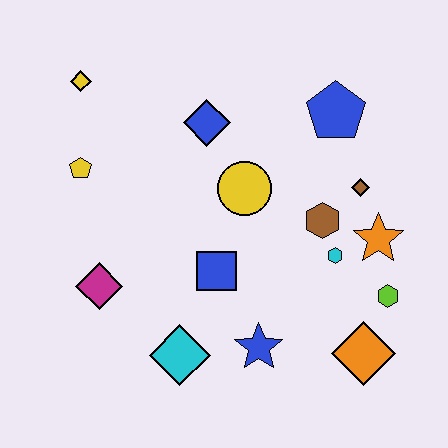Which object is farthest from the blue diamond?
The orange diamond is farthest from the blue diamond.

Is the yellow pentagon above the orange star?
Yes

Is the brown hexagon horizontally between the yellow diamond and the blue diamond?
No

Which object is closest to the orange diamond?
The lime hexagon is closest to the orange diamond.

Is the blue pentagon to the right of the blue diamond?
Yes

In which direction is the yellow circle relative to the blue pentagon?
The yellow circle is to the left of the blue pentagon.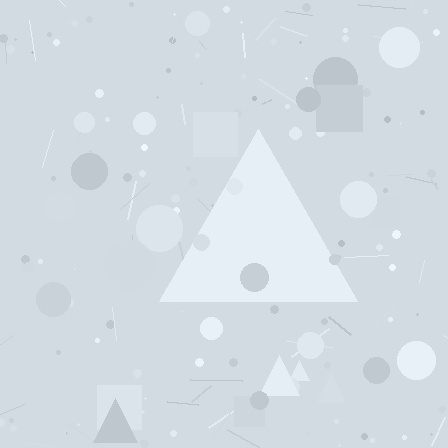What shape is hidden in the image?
A triangle is hidden in the image.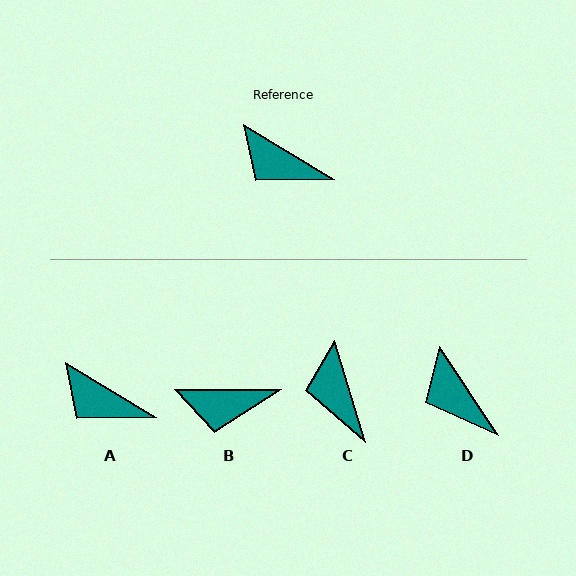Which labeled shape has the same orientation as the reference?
A.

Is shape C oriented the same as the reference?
No, it is off by about 42 degrees.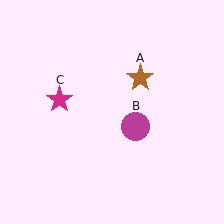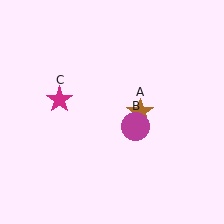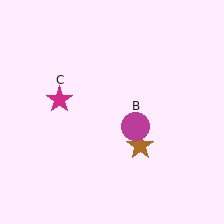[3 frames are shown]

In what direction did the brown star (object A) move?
The brown star (object A) moved down.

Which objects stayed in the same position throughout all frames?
Magenta circle (object B) and magenta star (object C) remained stationary.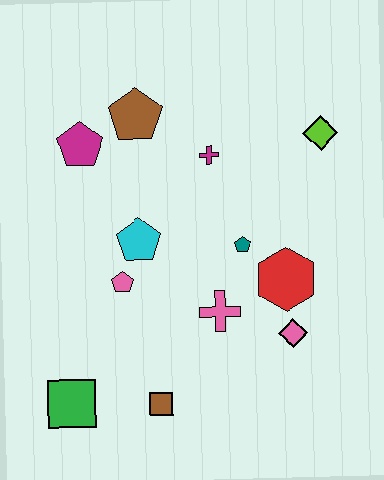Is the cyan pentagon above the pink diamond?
Yes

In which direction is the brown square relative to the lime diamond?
The brown square is below the lime diamond.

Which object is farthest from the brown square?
The lime diamond is farthest from the brown square.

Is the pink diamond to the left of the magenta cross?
No